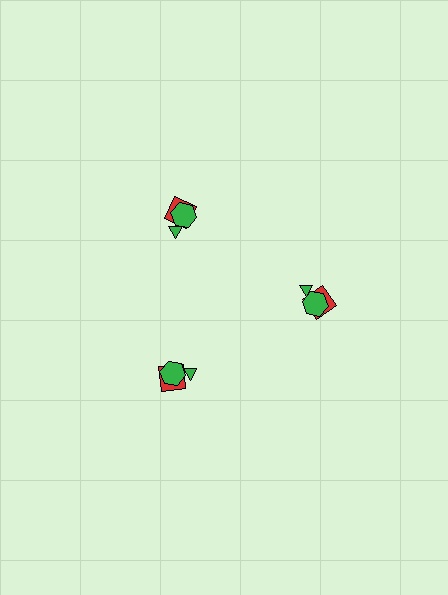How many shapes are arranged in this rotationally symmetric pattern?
There are 9 shapes, arranged in 3 groups of 3.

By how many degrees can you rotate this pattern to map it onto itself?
The pattern maps onto itself every 120 degrees of rotation.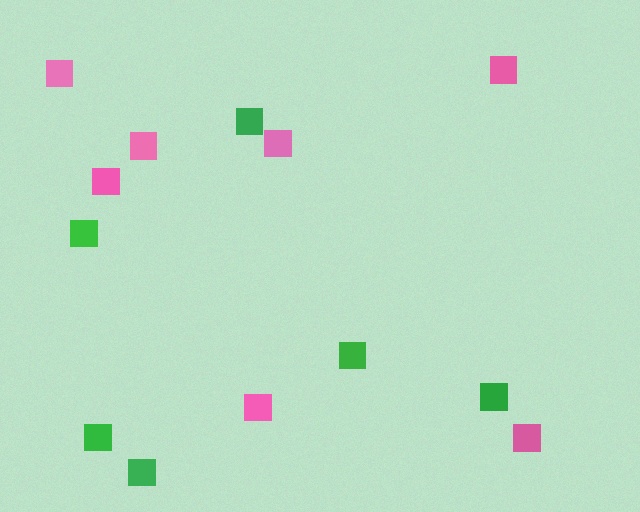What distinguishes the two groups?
There are 2 groups: one group of pink squares (7) and one group of green squares (6).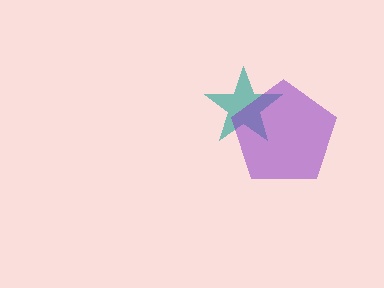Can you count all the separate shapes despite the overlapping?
Yes, there are 2 separate shapes.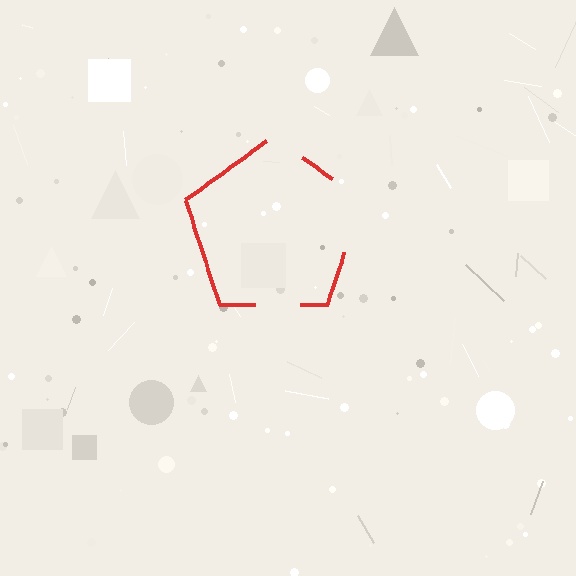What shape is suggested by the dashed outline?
The dashed outline suggests a pentagon.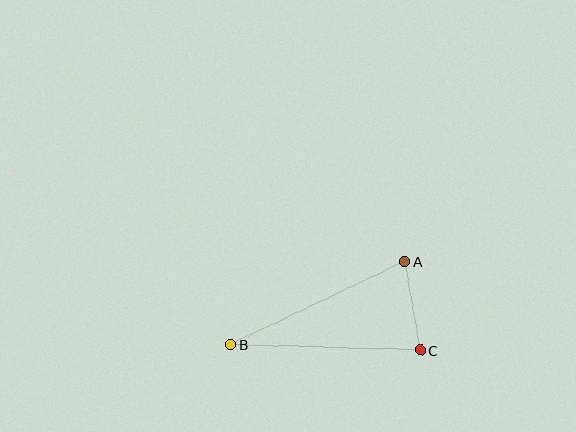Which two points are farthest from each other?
Points A and B are farthest from each other.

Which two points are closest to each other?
Points A and C are closest to each other.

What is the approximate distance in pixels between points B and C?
The distance between B and C is approximately 190 pixels.